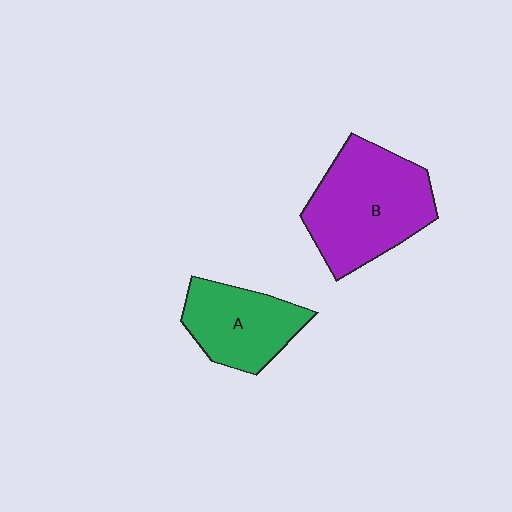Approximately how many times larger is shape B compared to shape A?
Approximately 1.5 times.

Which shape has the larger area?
Shape B (purple).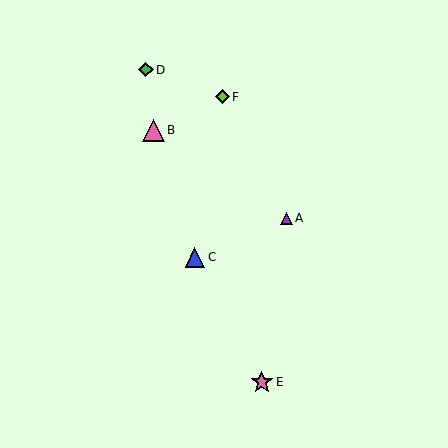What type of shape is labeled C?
Shape C is a blue triangle.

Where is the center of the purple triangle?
The center of the purple triangle is at (286, 218).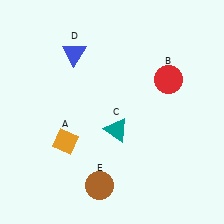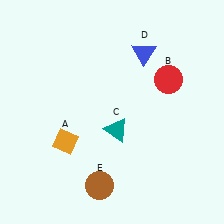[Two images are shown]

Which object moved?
The blue triangle (D) moved right.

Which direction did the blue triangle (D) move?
The blue triangle (D) moved right.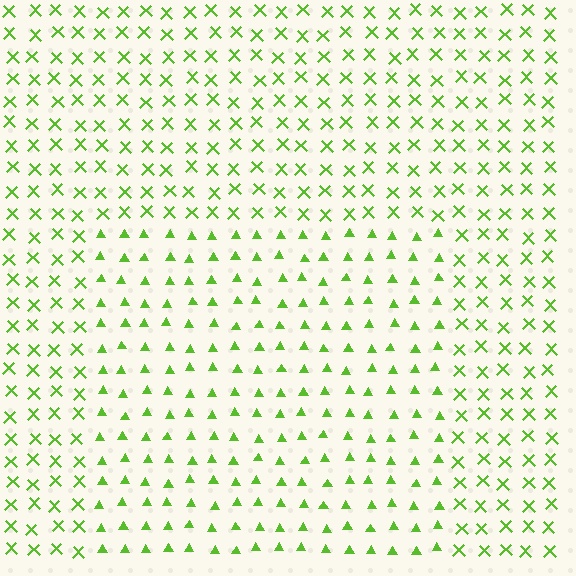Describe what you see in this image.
The image is filled with small lime elements arranged in a uniform grid. A rectangle-shaped region contains triangles, while the surrounding area contains X marks. The boundary is defined purely by the change in element shape.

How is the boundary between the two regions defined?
The boundary is defined by a change in element shape: triangles inside vs. X marks outside. All elements share the same color and spacing.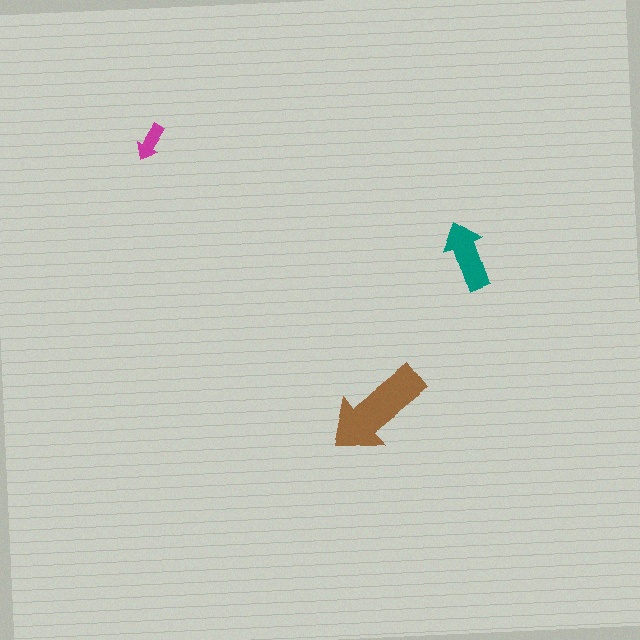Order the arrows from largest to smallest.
the brown one, the teal one, the magenta one.